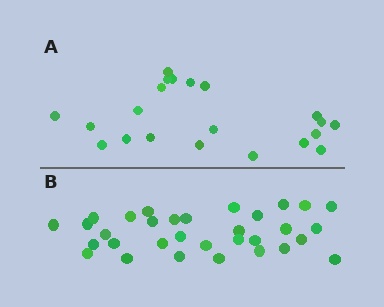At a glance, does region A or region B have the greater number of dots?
Region B (the bottom region) has more dots.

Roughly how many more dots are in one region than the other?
Region B has roughly 12 or so more dots than region A.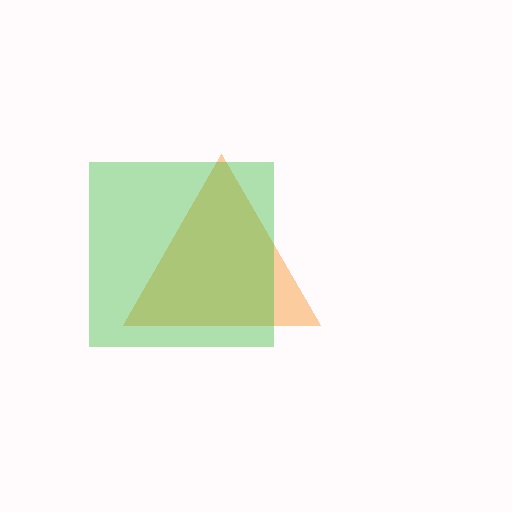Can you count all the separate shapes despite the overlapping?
Yes, there are 2 separate shapes.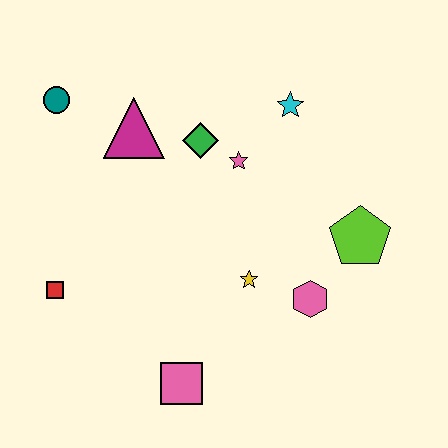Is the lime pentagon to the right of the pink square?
Yes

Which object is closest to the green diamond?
The pink star is closest to the green diamond.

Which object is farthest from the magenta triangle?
The pink square is farthest from the magenta triangle.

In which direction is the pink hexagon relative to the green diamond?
The pink hexagon is below the green diamond.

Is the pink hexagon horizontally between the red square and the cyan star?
No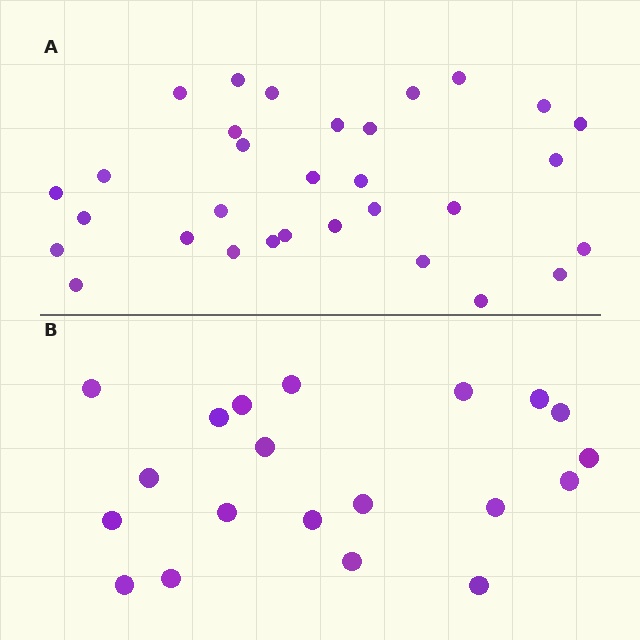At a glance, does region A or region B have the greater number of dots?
Region A (the top region) has more dots.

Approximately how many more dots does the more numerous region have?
Region A has roughly 12 or so more dots than region B.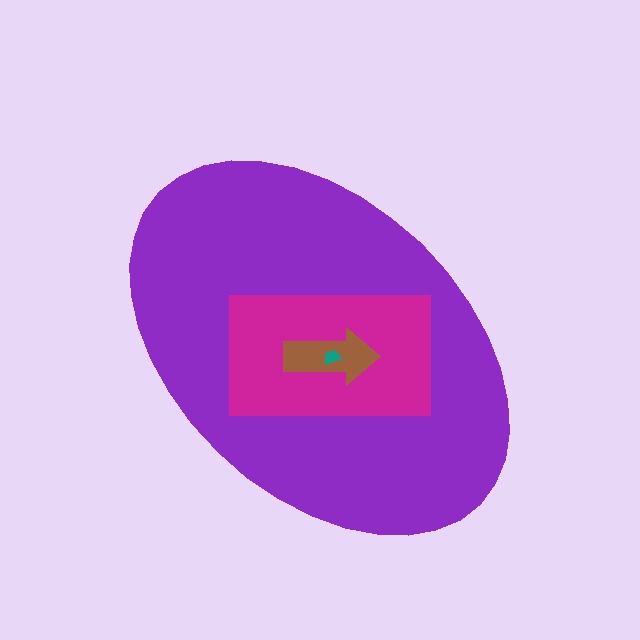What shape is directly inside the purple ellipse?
The magenta rectangle.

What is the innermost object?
The teal trapezoid.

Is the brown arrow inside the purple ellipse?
Yes.